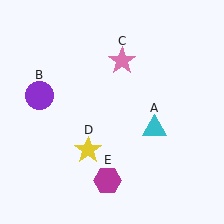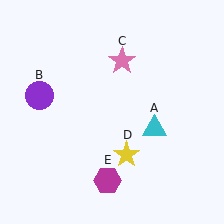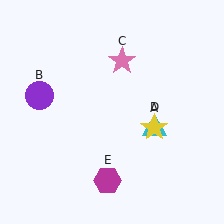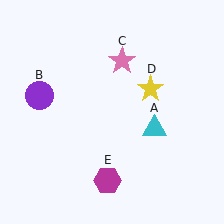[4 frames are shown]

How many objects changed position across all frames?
1 object changed position: yellow star (object D).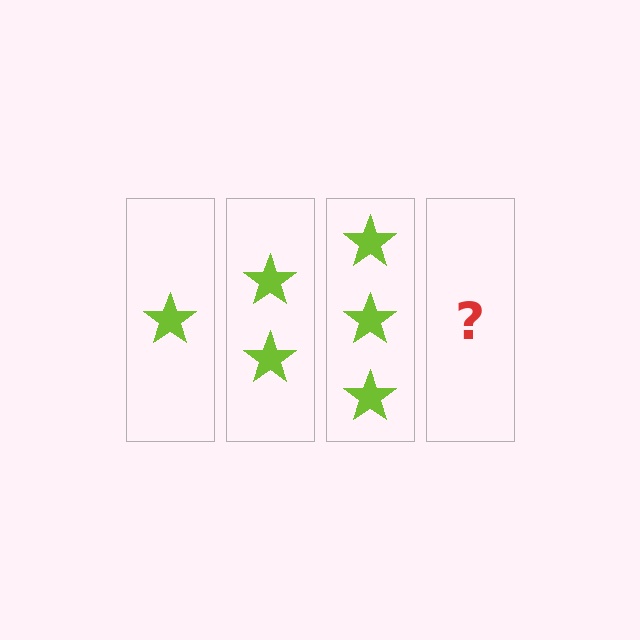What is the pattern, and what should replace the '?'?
The pattern is that each step adds one more star. The '?' should be 4 stars.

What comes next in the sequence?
The next element should be 4 stars.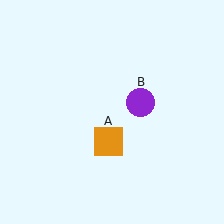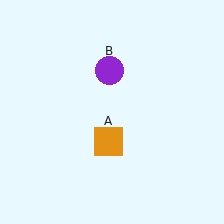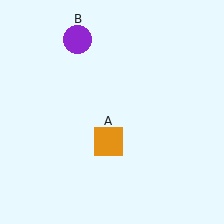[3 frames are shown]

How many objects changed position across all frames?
1 object changed position: purple circle (object B).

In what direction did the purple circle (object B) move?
The purple circle (object B) moved up and to the left.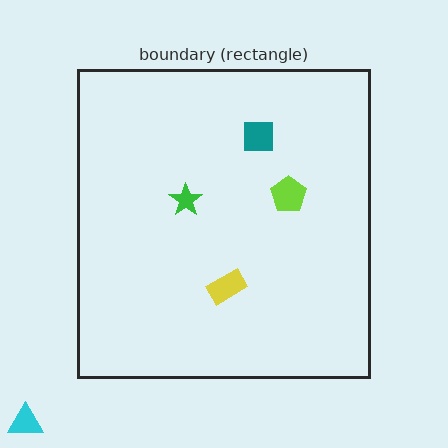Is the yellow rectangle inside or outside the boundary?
Inside.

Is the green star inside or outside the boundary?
Inside.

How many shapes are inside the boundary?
4 inside, 1 outside.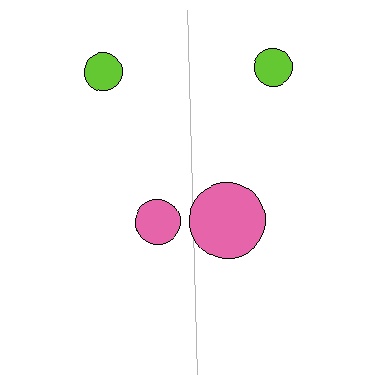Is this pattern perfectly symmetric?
No, the pattern is not perfectly symmetric. The pink circle on the right side has a different size than its mirror counterpart.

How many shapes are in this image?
There are 4 shapes in this image.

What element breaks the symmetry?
The pink circle on the right side has a different size than its mirror counterpart.